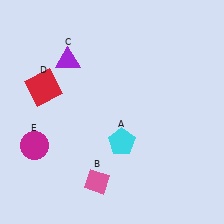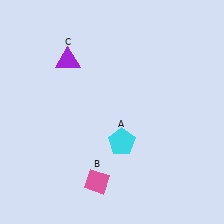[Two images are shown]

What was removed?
The magenta circle (E), the red square (D) were removed in Image 2.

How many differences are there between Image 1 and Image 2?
There are 2 differences between the two images.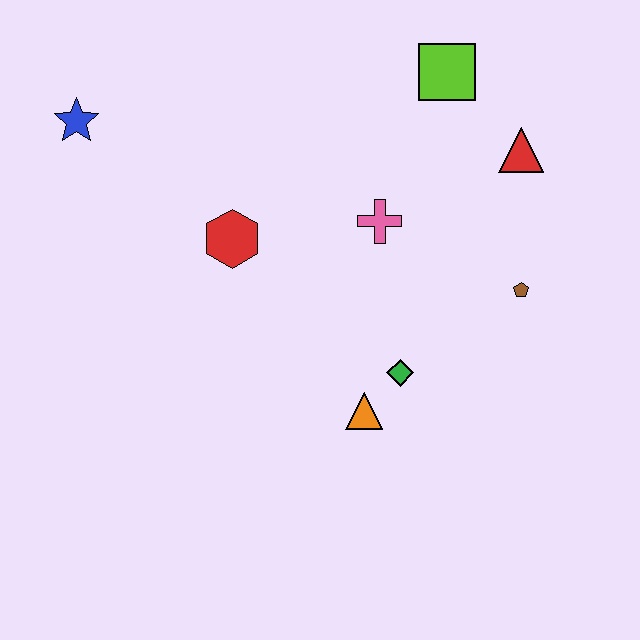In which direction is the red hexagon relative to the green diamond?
The red hexagon is to the left of the green diamond.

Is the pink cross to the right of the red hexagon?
Yes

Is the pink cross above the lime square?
No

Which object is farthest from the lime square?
The blue star is farthest from the lime square.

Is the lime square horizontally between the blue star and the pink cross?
No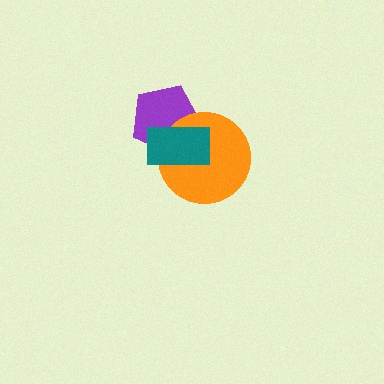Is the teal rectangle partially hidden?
No, no other shape covers it.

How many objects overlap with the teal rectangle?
2 objects overlap with the teal rectangle.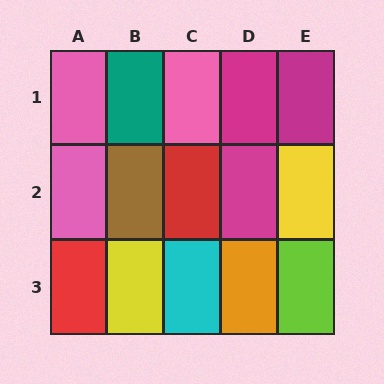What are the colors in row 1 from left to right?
Pink, teal, pink, magenta, magenta.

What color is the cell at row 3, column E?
Lime.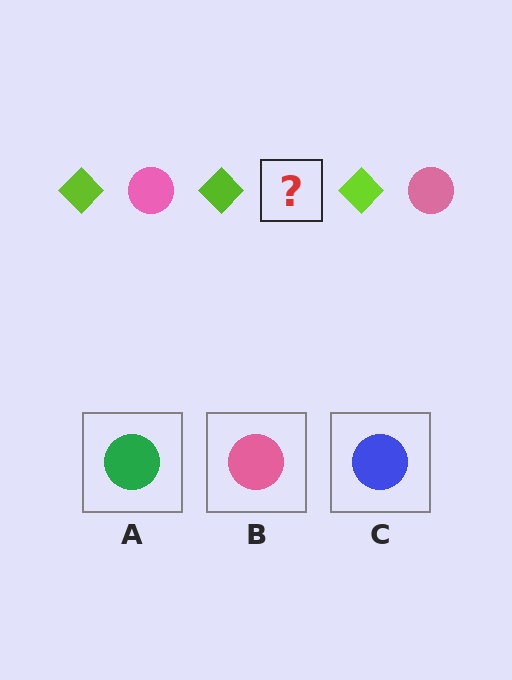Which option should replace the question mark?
Option B.